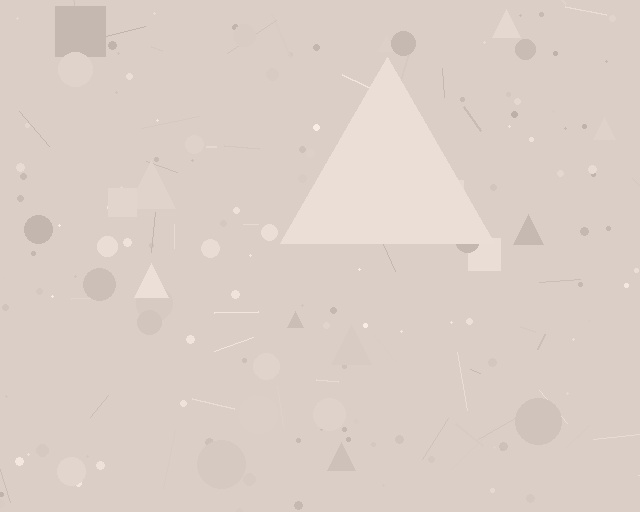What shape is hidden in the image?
A triangle is hidden in the image.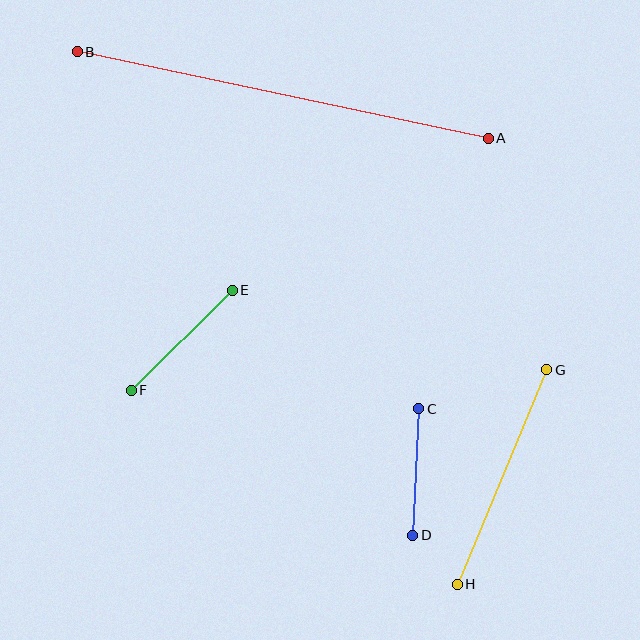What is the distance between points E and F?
The distance is approximately 142 pixels.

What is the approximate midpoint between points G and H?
The midpoint is at approximately (502, 477) pixels.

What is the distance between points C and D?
The distance is approximately 127 pixels.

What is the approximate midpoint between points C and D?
The midpoint is at approximately (416, 472) pixels.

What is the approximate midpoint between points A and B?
The midpoint is at approximately (283, 95) pixels.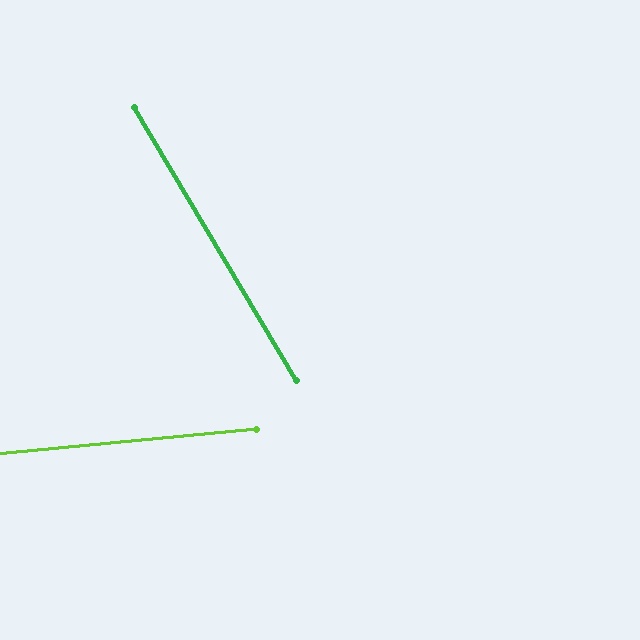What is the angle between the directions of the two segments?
Approximately 65 degrees.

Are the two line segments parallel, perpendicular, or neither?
Neither parallel nor perpendicular — they differ by about 65°.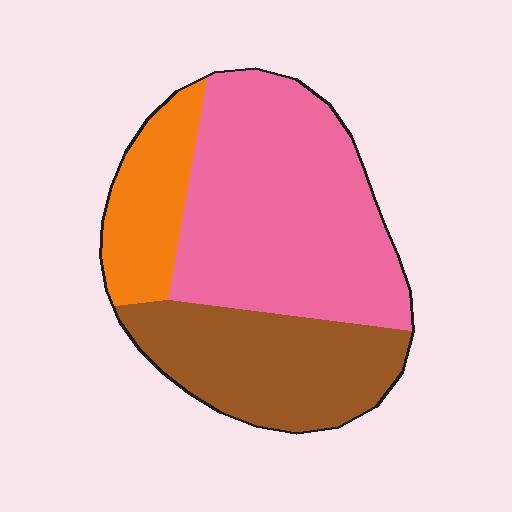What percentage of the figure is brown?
Brown takes up about one third (1/3) of the figure.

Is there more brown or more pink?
Pink.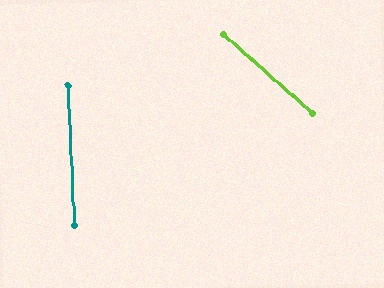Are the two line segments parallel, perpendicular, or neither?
Neither parallel nor perpendicular — they differ by about 46°.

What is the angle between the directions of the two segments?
Approximately 46 degrees.